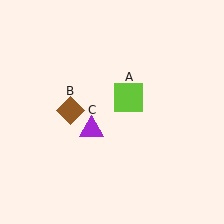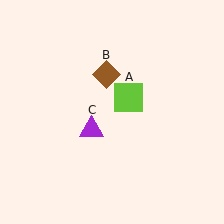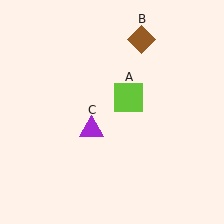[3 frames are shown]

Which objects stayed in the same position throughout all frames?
Lime square (object A) and purple triangle (object C) remained stationary.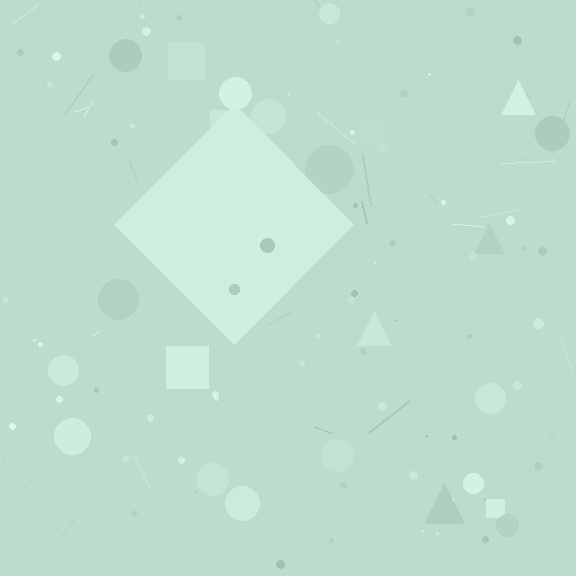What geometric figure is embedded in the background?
A diamond is embedded in the background.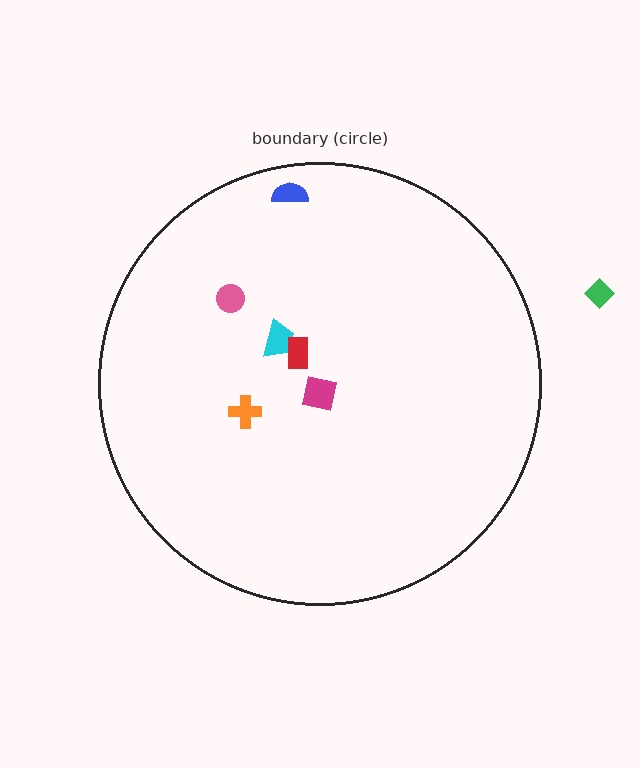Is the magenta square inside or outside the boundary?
Inside.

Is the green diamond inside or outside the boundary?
Outside.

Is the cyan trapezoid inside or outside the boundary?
Inside.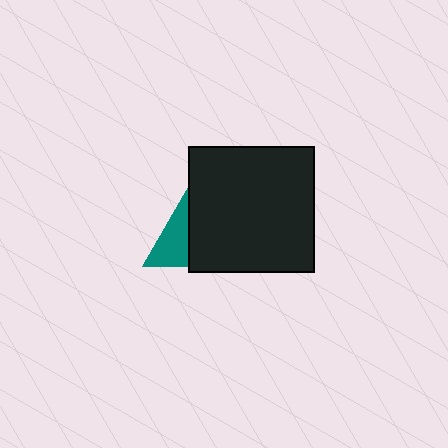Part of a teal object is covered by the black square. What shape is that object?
It is a triangle.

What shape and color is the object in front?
The object in front is a black square.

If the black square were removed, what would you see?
You would see the complete teal triangle.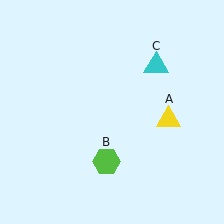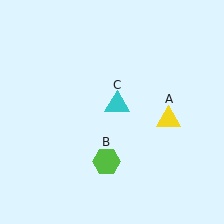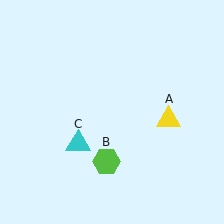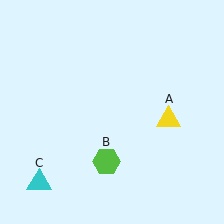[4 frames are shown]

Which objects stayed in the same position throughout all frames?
Yellow triangle (object A) and lime hexagon (object B) remained stationary.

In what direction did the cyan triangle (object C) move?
The cyan triangle (object C) moved down and to the left.